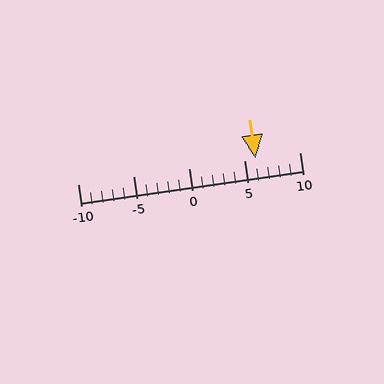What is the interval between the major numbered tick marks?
The major tick marks are spaced 5 units apart.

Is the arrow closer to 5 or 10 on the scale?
The arrow is closer to 5.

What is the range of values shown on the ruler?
The ruler shows values from -10 to 10.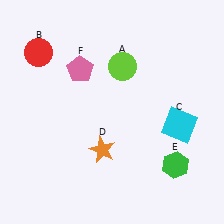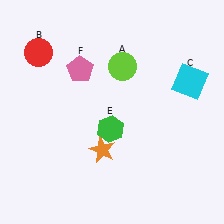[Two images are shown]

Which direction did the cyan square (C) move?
The cyan square (C) moved up.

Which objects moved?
The objects that moved are: the cyan square (C), the green hexagon (E).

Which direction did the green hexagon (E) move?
The green hexagon (E) moved left.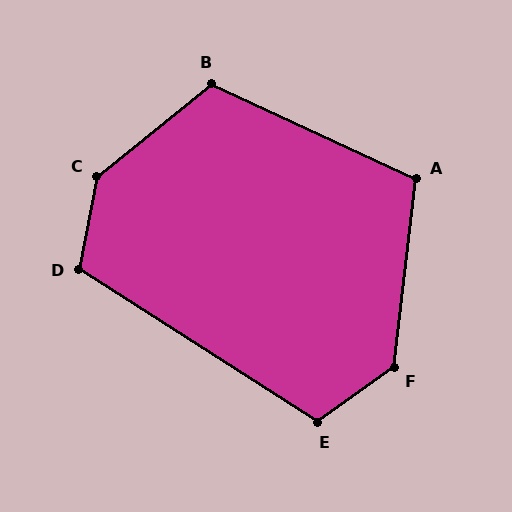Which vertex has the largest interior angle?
C, at approximately 140 degrees.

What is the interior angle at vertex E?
Approximately 112 degrees (obtuse).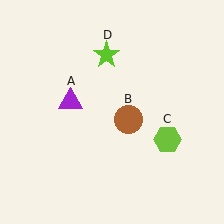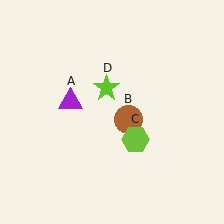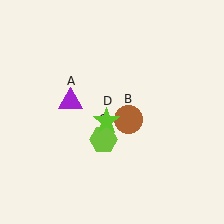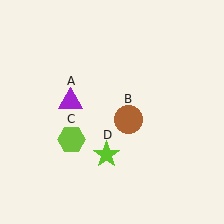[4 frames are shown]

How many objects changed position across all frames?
2 objects changed position: lime hexagon (object C), lime star (object D).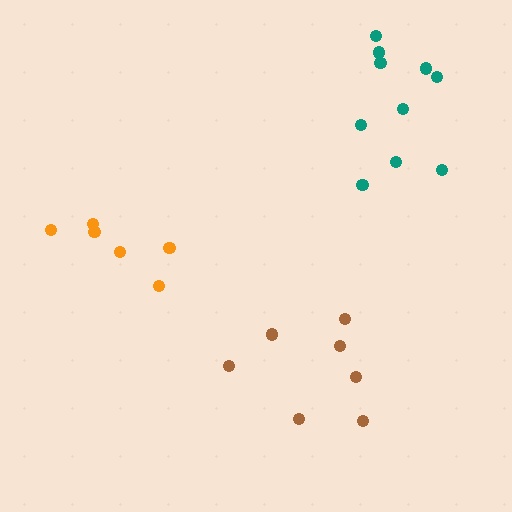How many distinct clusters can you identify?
There are 3 distinct clusters.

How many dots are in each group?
Group 1: 6 dots, Group 2: 10 dots, Group 3: 7 dots (23 total).